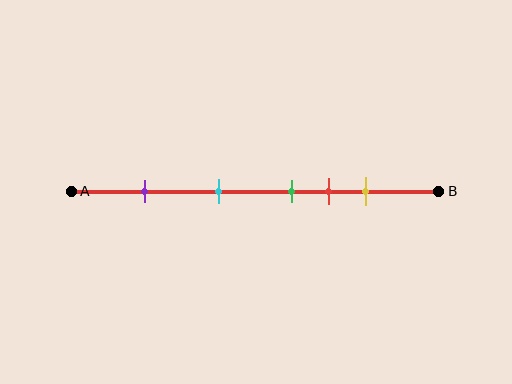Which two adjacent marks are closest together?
The green and red marks are the closest adjacent pair.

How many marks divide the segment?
There are 5 marks dividing the segment.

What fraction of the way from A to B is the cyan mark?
The cyan mark is approximately 40% (0.4) of the way from A to B.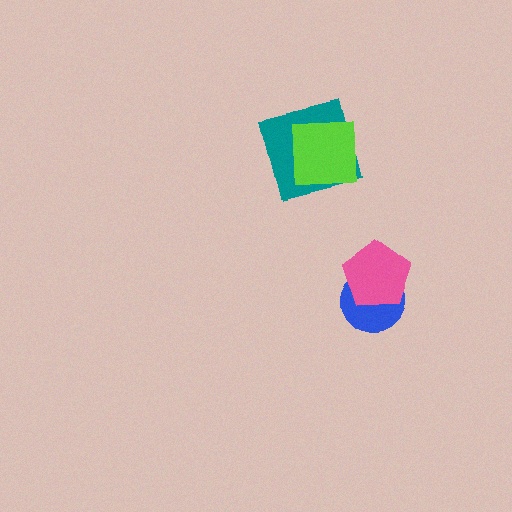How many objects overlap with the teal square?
1 object overlaps with the teal square.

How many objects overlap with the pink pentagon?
1 object overlaps with the pink pentagon.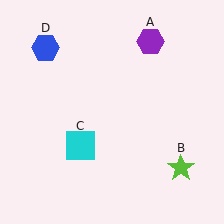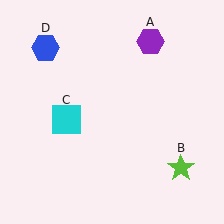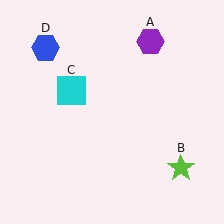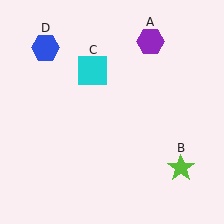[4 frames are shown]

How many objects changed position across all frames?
1 object changed position: cyan square (object C).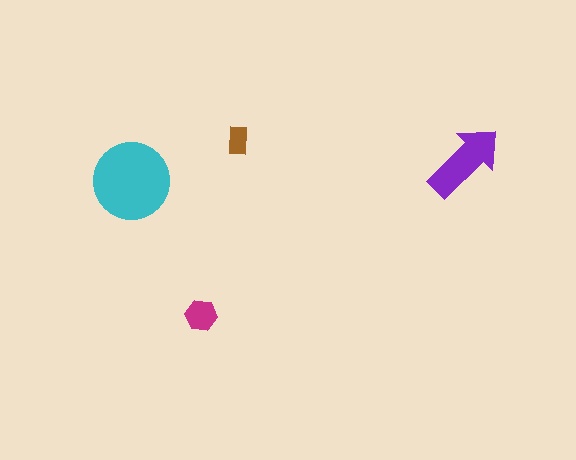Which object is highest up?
The brown rectangle is topmost.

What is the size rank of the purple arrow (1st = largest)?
2nd.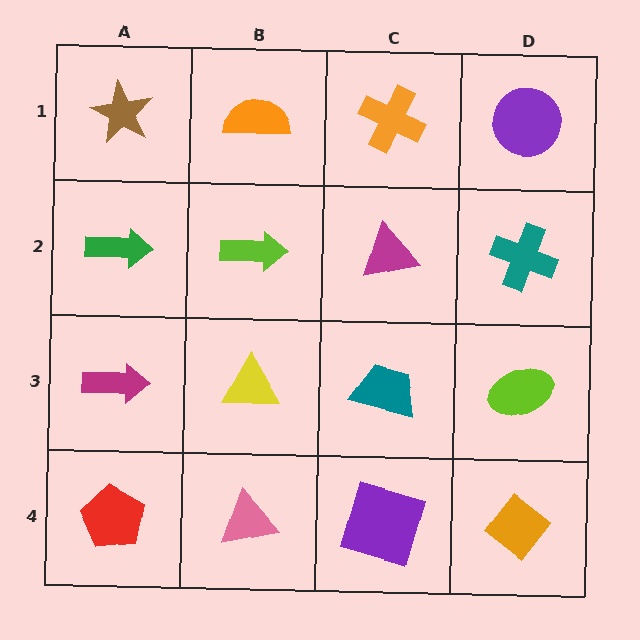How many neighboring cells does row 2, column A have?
3.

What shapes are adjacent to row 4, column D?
A lime ellipse (row 3, column D), a purple square (row 4, column C).